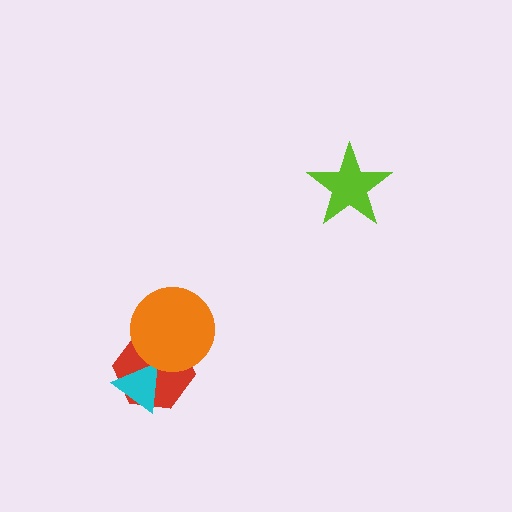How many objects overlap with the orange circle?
1 object overlaps with the orange circle.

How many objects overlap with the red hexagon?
2 objects overlap with the red hexagon.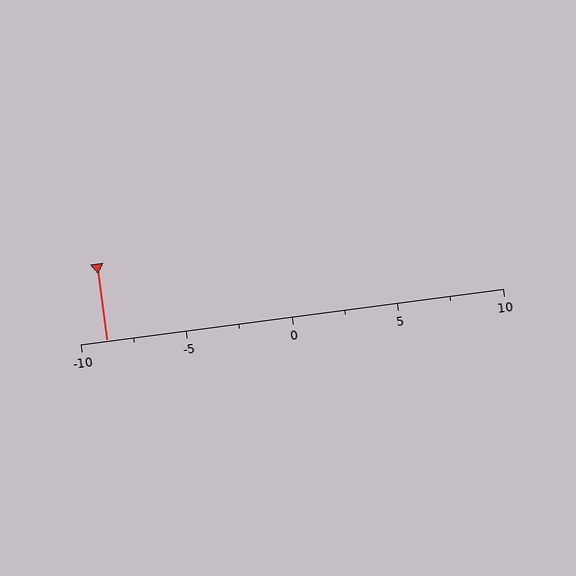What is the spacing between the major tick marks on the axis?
The major ticks are spaced 5 apart.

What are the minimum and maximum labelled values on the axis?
The axis runs from -10 to 10.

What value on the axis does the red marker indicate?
The marker indicates approximately -8.8.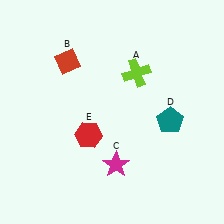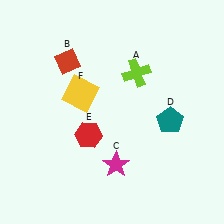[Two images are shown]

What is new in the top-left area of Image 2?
A yellow square (F) was added in the top-left area of Image 2.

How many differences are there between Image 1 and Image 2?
There is 1 difference between the two images.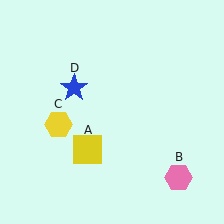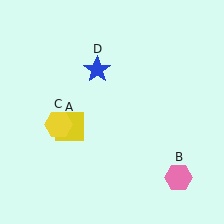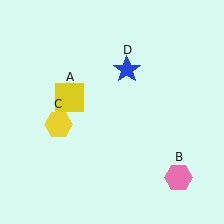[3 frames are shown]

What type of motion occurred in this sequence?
The yellow square (object A), blue star (object D) rotated clockwise around the center of the scene.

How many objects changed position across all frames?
2 objects changed position: yellow square (object A), blue star (object D).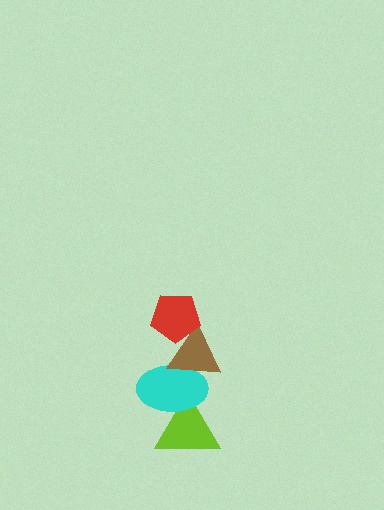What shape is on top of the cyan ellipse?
The brown triangle is on top of the cyan ellipse.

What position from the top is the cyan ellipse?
The cyan ellipse is 3rd from the top.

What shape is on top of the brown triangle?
The red pentagon is on top of the brown triangle.